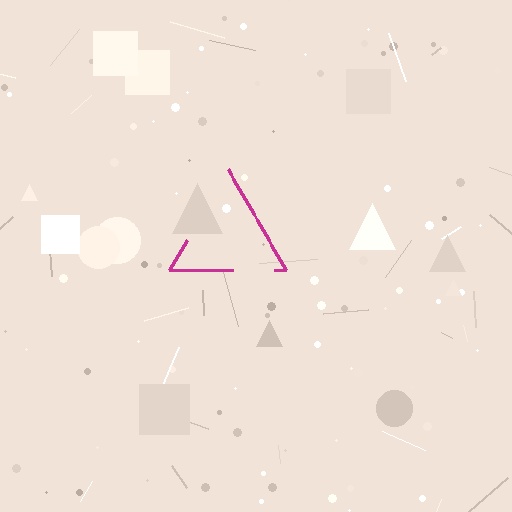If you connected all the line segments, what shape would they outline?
They would outline a triangle.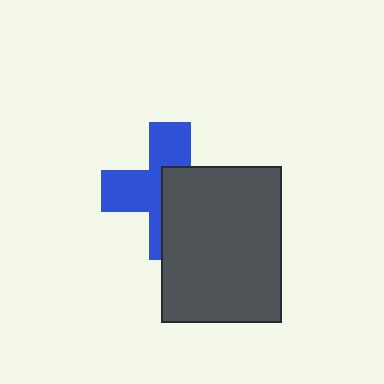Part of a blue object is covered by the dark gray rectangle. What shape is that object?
It is a cross.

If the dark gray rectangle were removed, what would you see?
You would see the complete blue cross.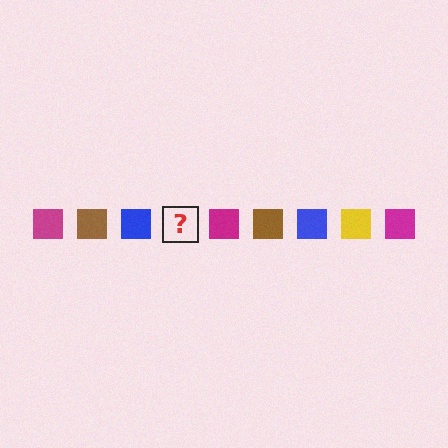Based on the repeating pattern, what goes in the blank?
The blank should be a yellow square.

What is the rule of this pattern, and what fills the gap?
The rule is that the pattern cycles through magenta, brown, blue, yellow squares. The gap should be filled with a yellow square.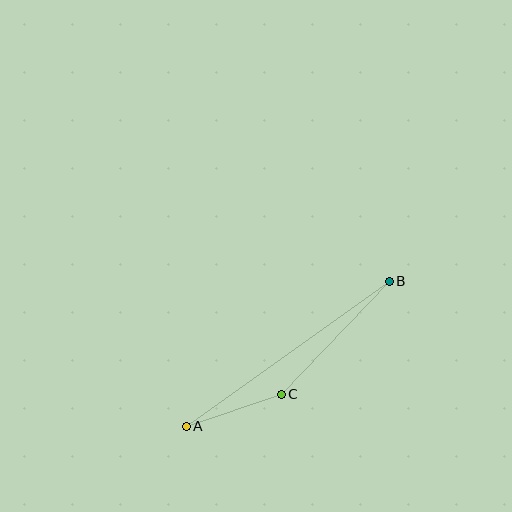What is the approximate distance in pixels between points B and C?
The distance between B and C is approximately 156 pixels.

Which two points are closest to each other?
Points A and C are closest to each other.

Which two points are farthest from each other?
Points A and B are farthest from each other.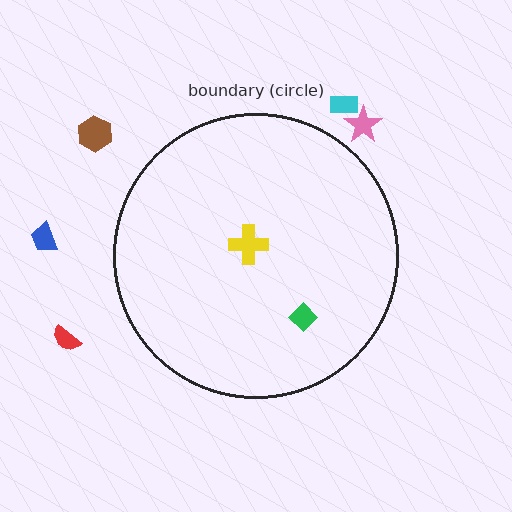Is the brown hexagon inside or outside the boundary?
Outside.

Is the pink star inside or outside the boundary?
Outside.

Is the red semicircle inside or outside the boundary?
Outside.